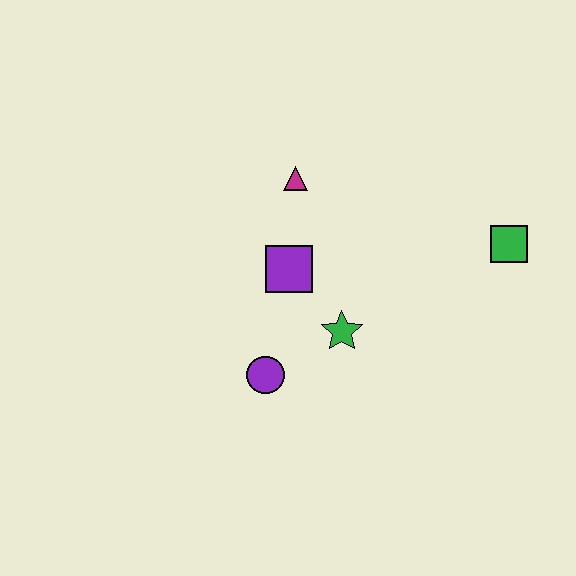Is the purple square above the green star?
Yes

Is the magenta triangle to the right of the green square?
No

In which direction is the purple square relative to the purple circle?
The purple square is above the purple circle.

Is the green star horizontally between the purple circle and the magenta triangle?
No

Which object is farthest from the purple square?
The green square is farthest from the purple square.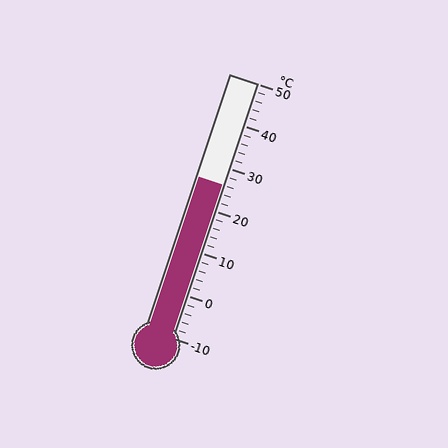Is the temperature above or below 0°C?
The temperature is above 0°C.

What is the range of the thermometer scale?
The thermometer scale ranges from -10°C to 50°C.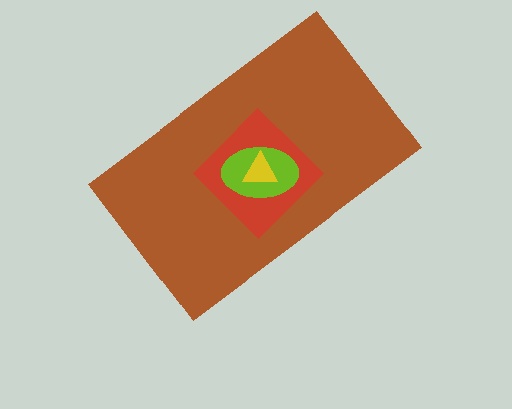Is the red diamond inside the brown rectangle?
Yes.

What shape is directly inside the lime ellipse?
The yellow triangle.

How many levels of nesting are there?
4.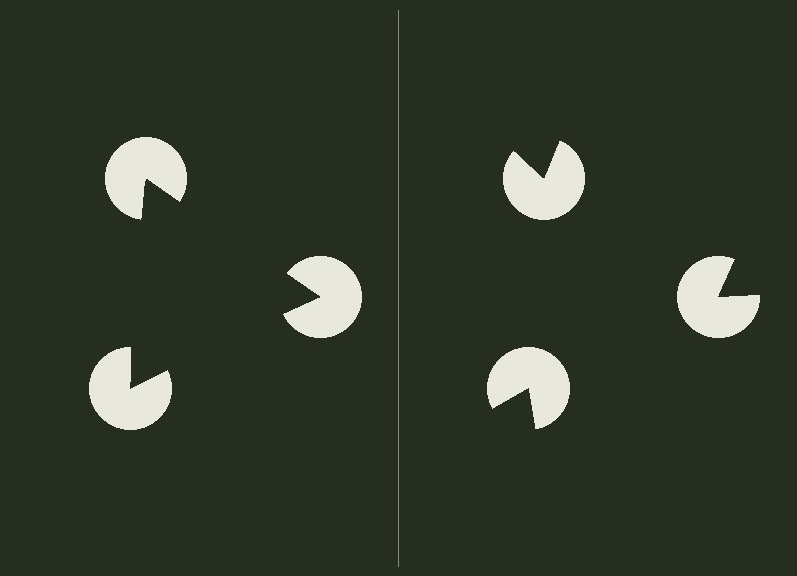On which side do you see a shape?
An illusory triangle appears on the left side. On the right side the wedge cuts are rotated, so no coherent shape forms.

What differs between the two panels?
The pac-man discs are positioned identically on both sides; only the wedge orientations differ. On the left they align to a triangle; on the right they are misaligned.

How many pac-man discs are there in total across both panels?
6 — 3 on each side.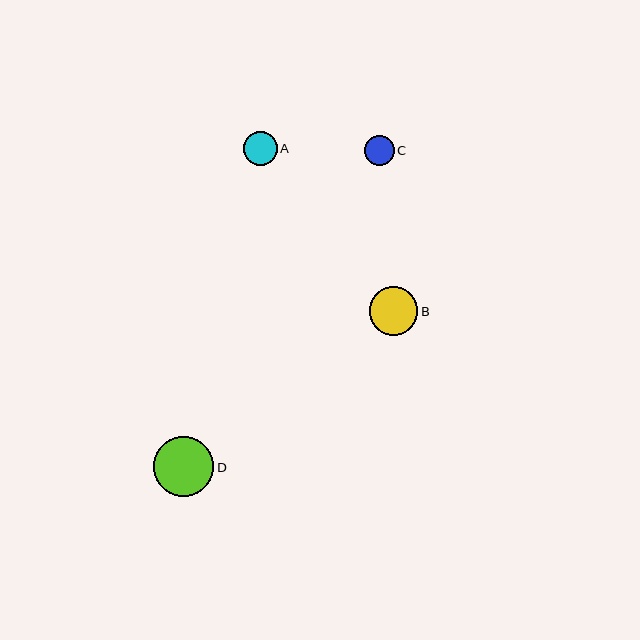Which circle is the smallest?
Circle C is the smallest with a size of approximately 30 pixels.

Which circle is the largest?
Circle D is the largest with a size of approximately 60 pixels.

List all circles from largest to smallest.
From largest to smallest: D, B, A, C.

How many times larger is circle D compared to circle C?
Circle D is approximately 2.0 times the size of circle C.